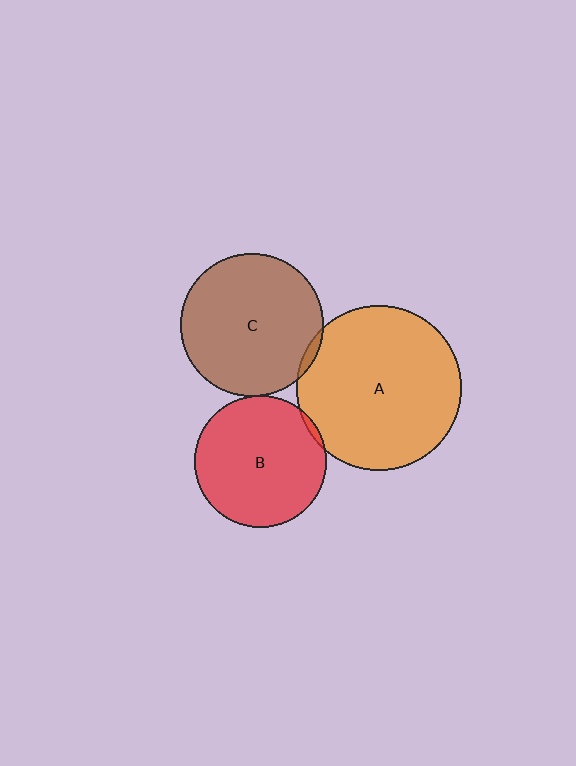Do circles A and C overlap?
Yes.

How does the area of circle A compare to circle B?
Approximately 1.6 times.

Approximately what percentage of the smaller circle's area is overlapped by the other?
Approximately 5%.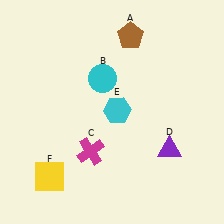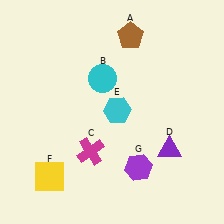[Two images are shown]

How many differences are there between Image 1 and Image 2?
There is 1 difference between the two images.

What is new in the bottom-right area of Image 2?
A purple hexagon (G) was added in the bottom-right area of Image 2.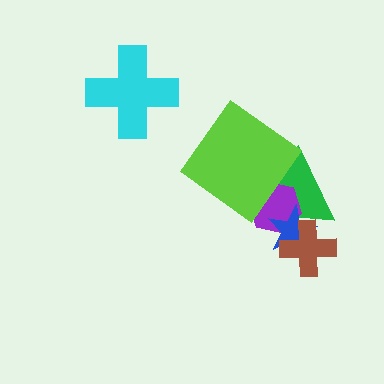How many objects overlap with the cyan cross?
0 objects overlap with the cyan cross.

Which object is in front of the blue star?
The brown cross is in front of the blue star.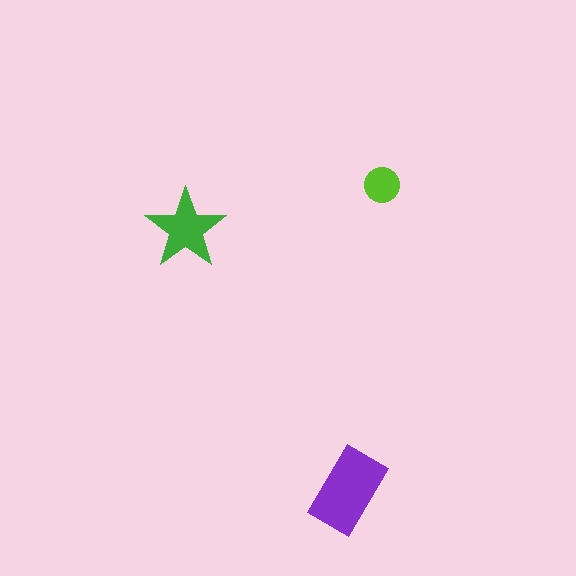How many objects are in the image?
There are 3 objects in the image.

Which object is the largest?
The purple rectangle.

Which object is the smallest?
The lime circle.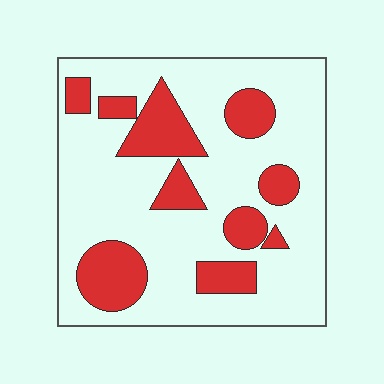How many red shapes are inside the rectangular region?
10.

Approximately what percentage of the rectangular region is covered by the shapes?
Approximately 25%.